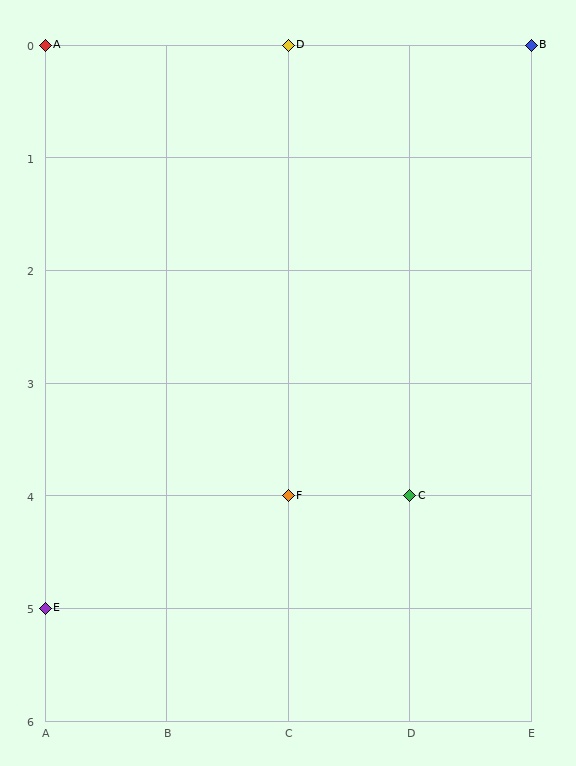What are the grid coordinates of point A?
Point A is at grid coordinates (A, 0).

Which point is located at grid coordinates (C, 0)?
Point D is at (C, 0).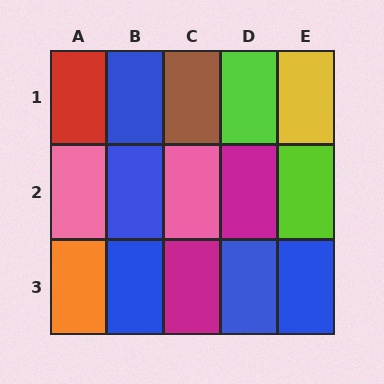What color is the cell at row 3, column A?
Orange.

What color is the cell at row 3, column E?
Blue.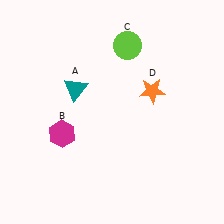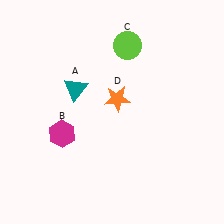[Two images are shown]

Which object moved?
The orange star (D) moved left.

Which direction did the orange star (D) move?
The orange star (D) moved left.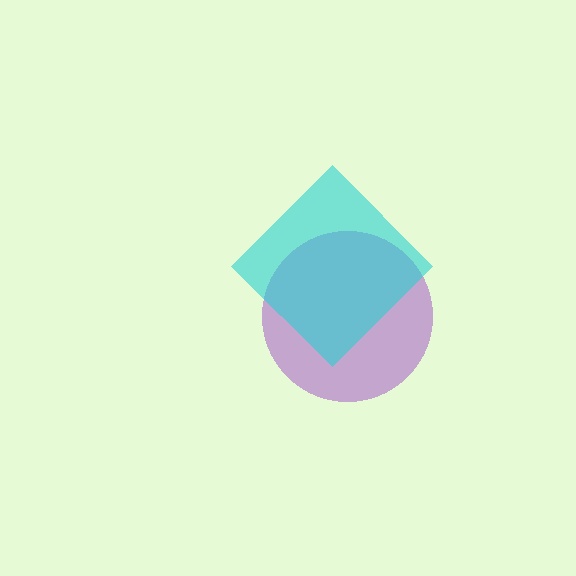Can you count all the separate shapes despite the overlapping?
Yes, there are 2 separate shapes.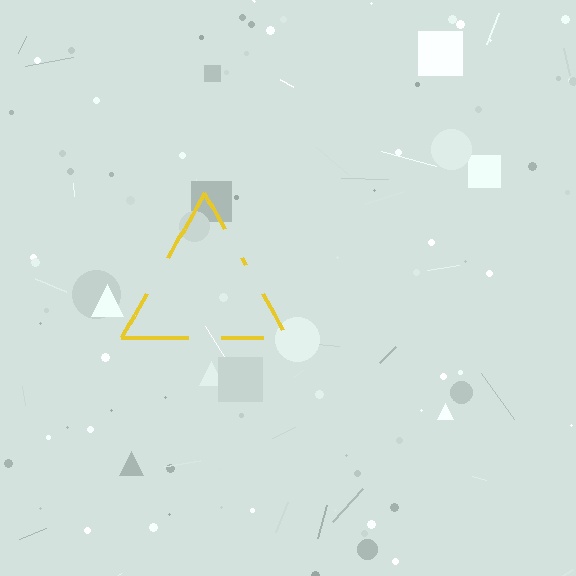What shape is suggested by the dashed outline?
The dashed outline suggests a triangle.